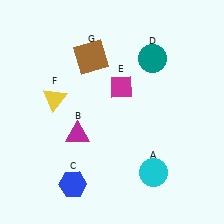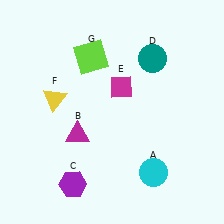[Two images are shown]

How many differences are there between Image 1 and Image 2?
There are 2 differences between the two images.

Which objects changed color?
C changed from blue to purple. G changed from brown to lime.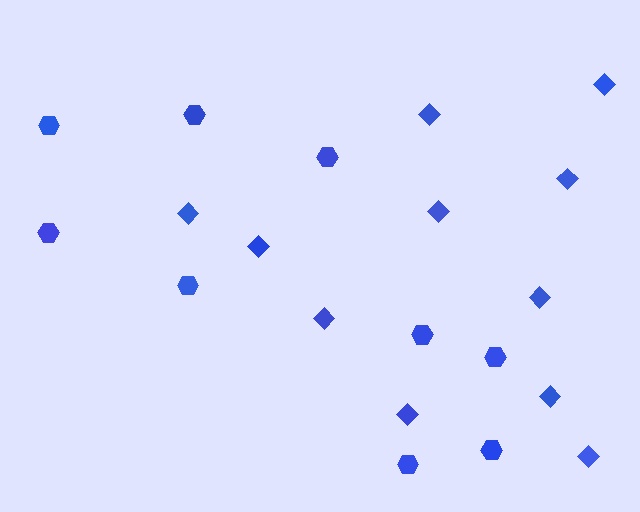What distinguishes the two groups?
There are 2 groups: one group of hexagons (9) and one group of diamonds (11).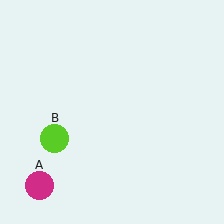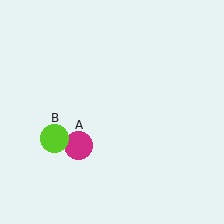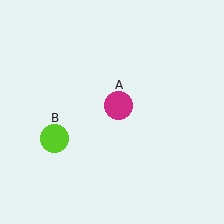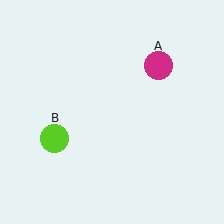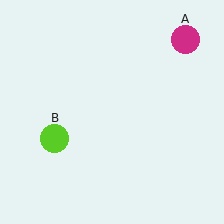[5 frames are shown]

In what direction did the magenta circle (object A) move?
The magenta circle (object A) moved up and to the right.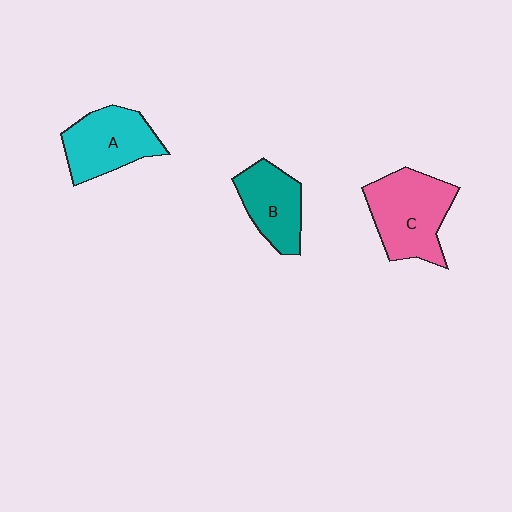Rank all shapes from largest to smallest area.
From largest to smallest: C (pink), A (cyan), B (teal).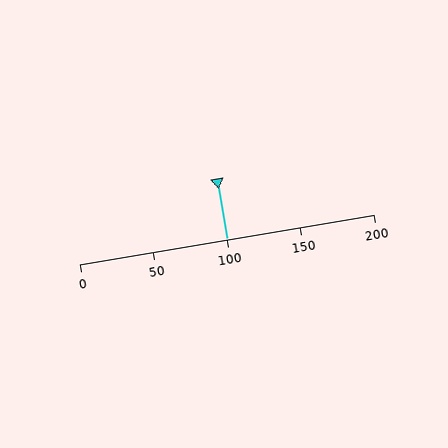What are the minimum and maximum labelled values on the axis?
The axis runs from 0 to 200.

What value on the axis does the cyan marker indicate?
The marker indicates approximately 100.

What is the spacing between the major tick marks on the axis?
The major ticks are spaced 50 apart.